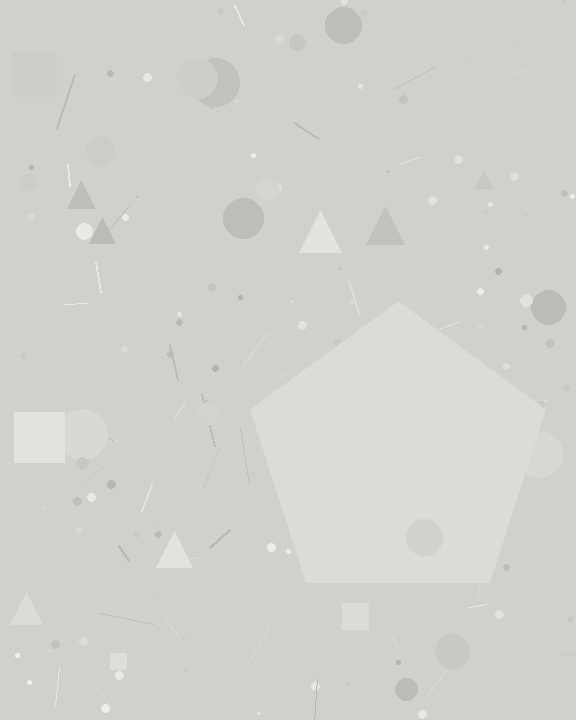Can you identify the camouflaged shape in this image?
The camouflaged shape is a pentagon.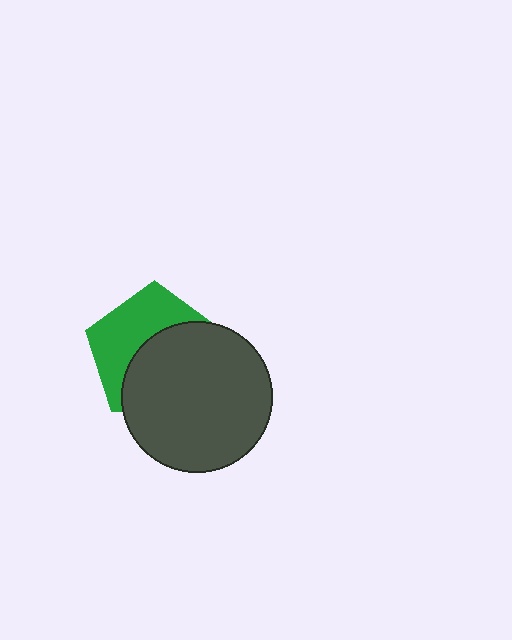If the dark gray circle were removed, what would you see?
You would see the complete green pentagon.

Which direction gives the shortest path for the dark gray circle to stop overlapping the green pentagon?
Moving toward the lower-right gives the shortest separation.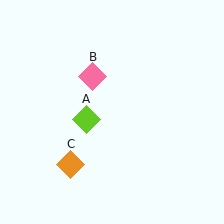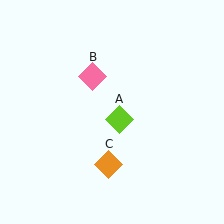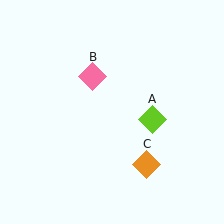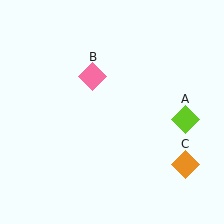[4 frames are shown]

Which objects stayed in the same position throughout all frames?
Pink diamond (object B) remained stationary.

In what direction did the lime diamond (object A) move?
The lime diamond (object A) moved right.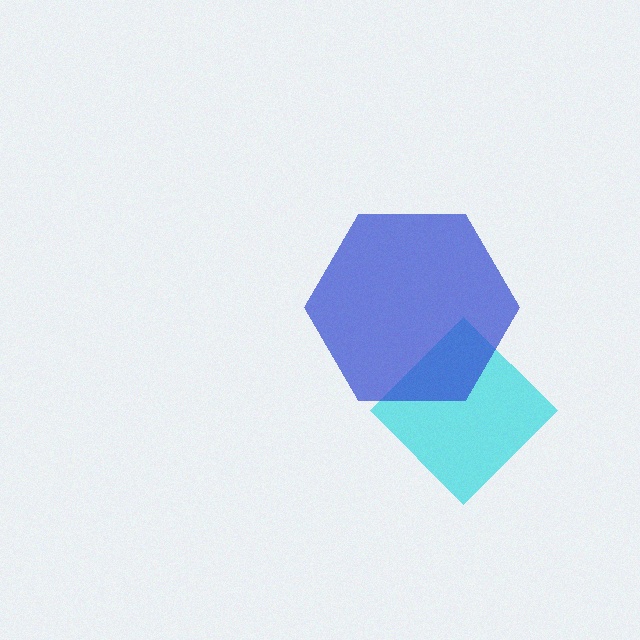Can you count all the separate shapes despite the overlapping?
Yes, there are 2 separate shapes.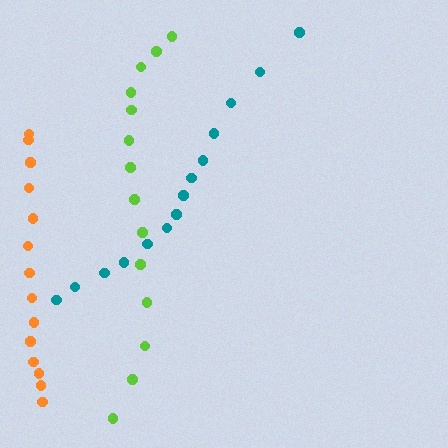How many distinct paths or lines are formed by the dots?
There are 3 distinct paths.